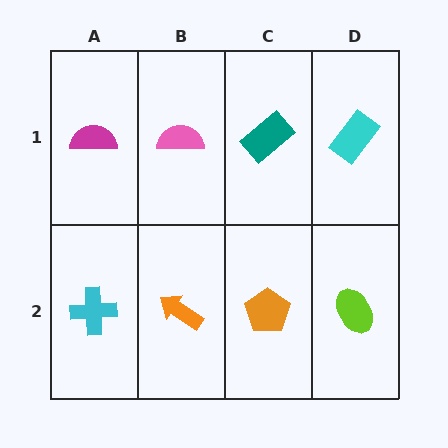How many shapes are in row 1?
4 shapes.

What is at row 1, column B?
A pink semicircle.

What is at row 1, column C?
A teal rectangle.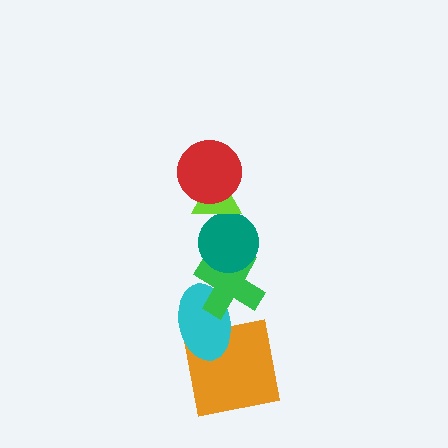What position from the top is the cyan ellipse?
The cyan ellipse is 5th from the top.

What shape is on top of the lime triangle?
The red circle is on top of the lime triangle.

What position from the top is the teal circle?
The teal circle is 3rd from the top.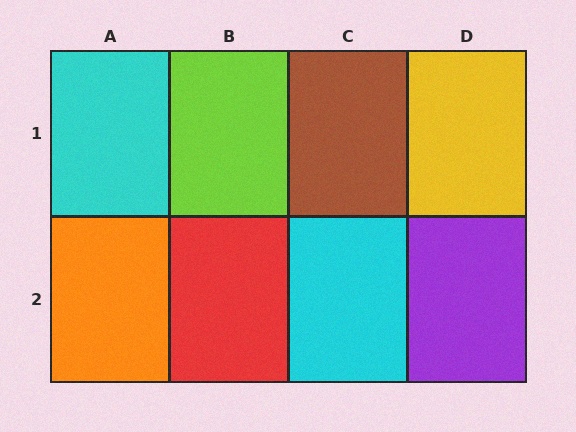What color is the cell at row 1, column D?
Yellow.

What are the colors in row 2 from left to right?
Orange, red, cyan, purple.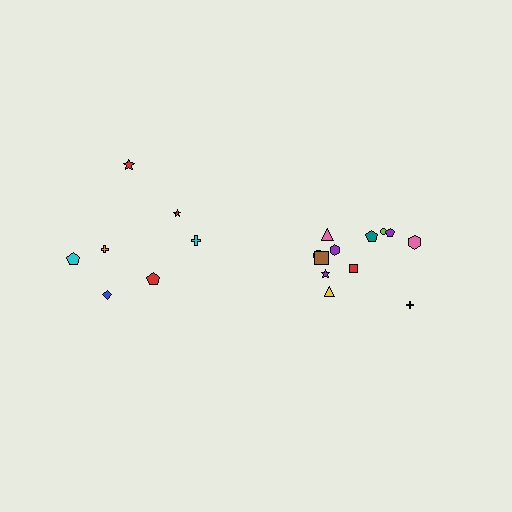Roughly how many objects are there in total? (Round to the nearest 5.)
Roughly 20 objects in total.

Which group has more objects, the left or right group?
The right group.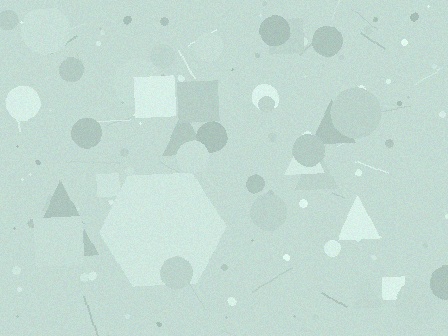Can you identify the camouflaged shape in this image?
The camouflaged shape is a hexagon.